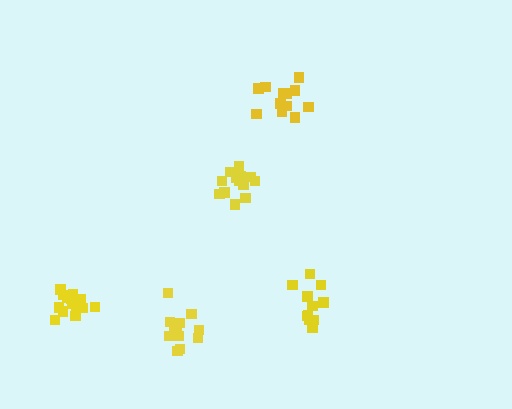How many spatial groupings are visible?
There are 5 spatial groupings.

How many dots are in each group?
Group 1: 13 dots, Group 2: 13 dots, Group 3: 11 dots, Group 4: 15 dots, Group 5: 13 dots (65 total).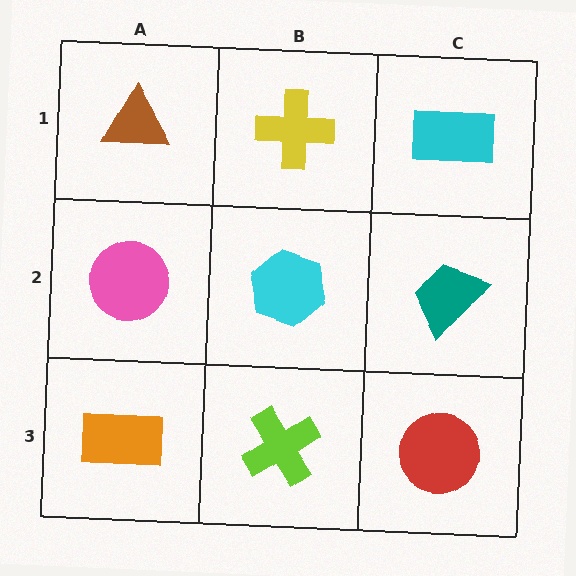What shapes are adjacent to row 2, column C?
A cyan rectangle (row 1, column C), a red circle (row 3, column C), a cyan hexagon (row 2, column B).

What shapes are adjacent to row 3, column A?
A pink circle (row 2, column A), a lime cross (row 3, column B).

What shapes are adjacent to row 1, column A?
A pink circle (row 2, column A), a yellow cross (row 1, column B).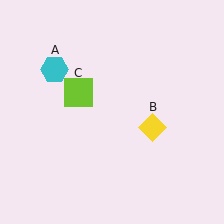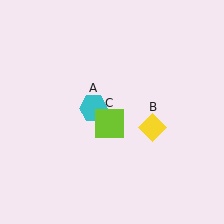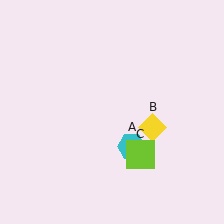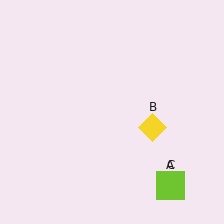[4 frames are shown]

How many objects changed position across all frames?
2 objects changed position: cyan hexagon (object A), lime square (object C).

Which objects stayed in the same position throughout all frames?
Yellow diamond (object B) remained stationary.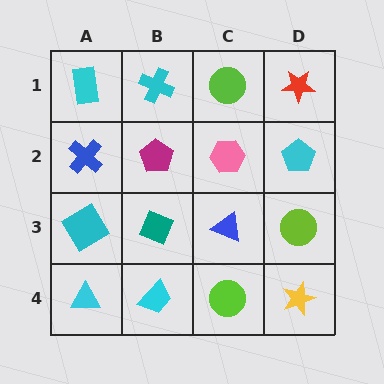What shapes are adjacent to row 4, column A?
A cyan diamond (row 3, column A), a cyan trapezoid (row 4, column B).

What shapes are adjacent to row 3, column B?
A magenta pentagon (row 2, column B), a cyan trapezoid (row 4, column B), a cyan diamond (row 3, column A), a blue triangle (row 3, column C).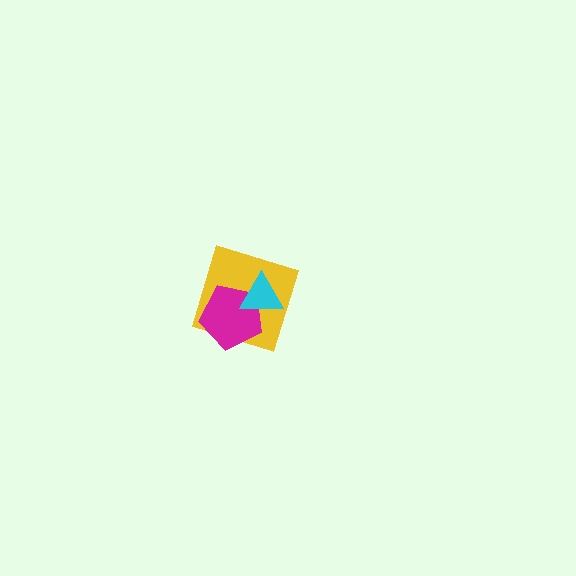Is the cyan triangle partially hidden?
No, no other shape covers it.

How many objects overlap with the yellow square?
2 objects overlap with the yellow square.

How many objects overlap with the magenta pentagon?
2 objects overlap with the magenta pentagon.